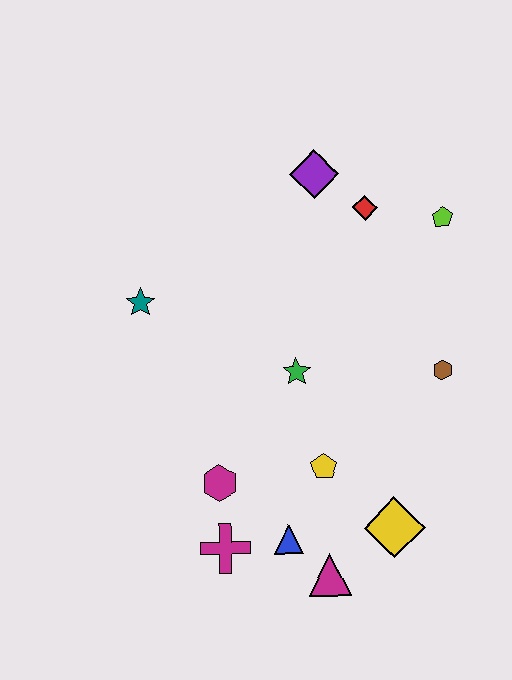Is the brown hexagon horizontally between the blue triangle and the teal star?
No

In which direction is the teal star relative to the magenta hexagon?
The teal star is above the magenta hexagon.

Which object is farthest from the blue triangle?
The purple diamond is farthest from the blue triangle.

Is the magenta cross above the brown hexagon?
No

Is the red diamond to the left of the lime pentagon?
Yes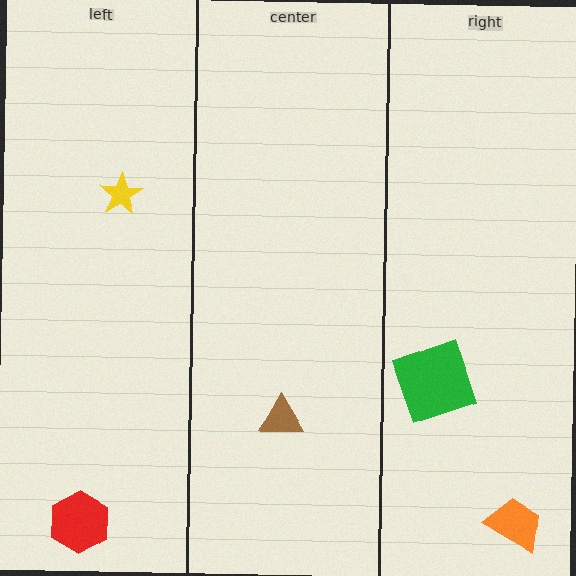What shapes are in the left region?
The yellow star, the red hexagon.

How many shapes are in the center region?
1.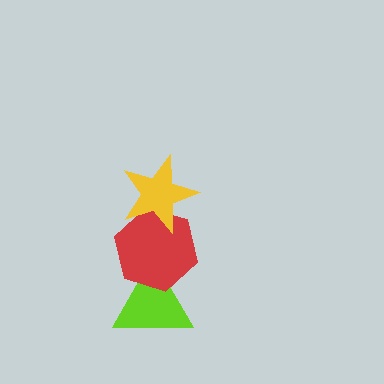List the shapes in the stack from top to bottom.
From top to bottom: the yellow star, the red hexagon, the lime triangle.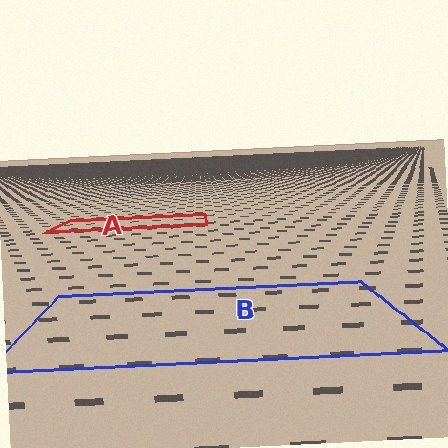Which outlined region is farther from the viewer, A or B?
Region A is farther from the viewer — the texture elements inside it appear smaller and more densely packed.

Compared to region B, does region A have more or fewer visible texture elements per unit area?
Region A has more texture elements per unit area — they are packed more densely because it is farther away.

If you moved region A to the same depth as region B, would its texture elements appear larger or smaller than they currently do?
They would appear larger. At a closer depth, the same texture elements are projected at a bigger on-screen size.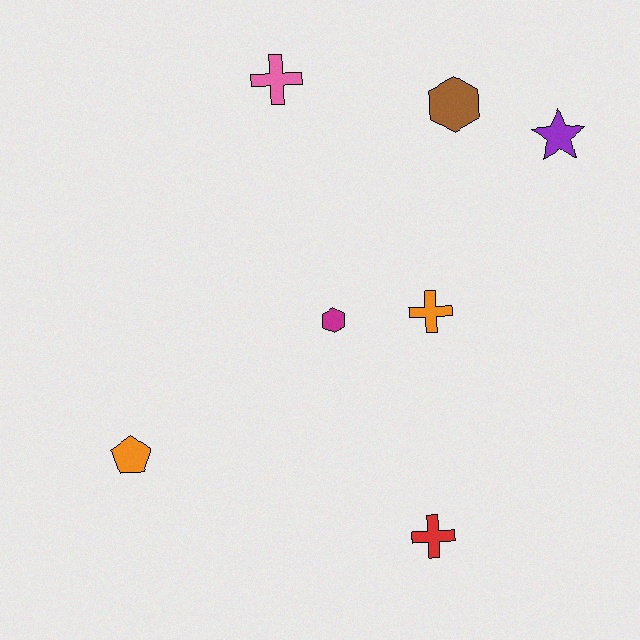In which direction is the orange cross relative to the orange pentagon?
The orange cross is to the right of the orange pentagon.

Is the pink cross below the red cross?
No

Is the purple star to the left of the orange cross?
No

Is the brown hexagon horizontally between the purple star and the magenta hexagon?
Yes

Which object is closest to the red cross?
The orange cross is closest to the red cross.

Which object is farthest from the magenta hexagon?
The purple star is farthest from the magenta hexagon.